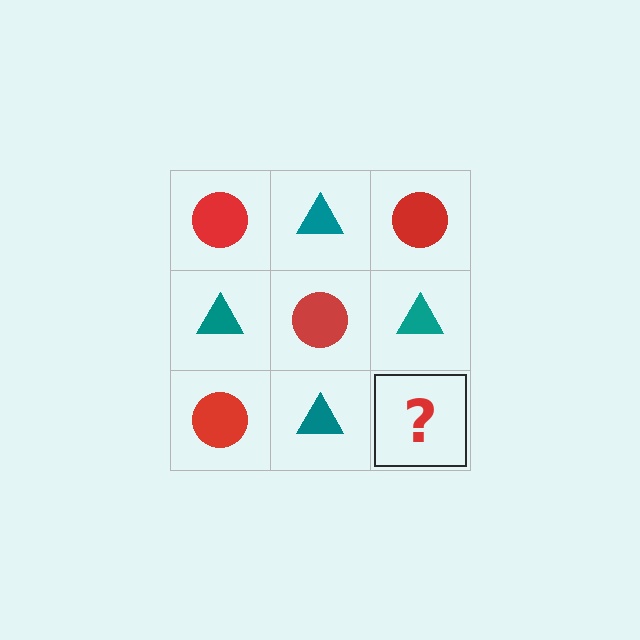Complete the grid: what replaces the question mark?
The question mark should be replaced with a red circle.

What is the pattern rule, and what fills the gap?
The rule is that it alternates red circle and teal triangle in a checkerboard pattern. The gap should be filled with a red circle.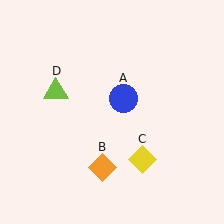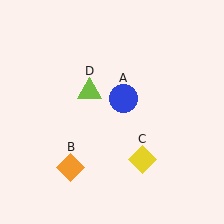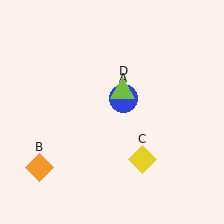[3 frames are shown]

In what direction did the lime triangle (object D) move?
The lime triangle (object D) moved right.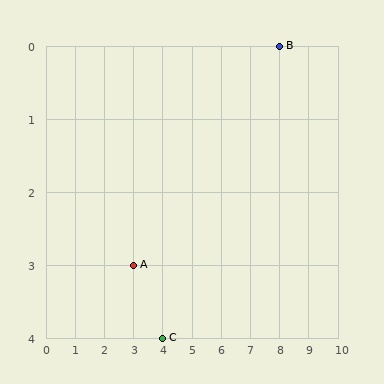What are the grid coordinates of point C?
Point C is at grid coordinates (4, 4).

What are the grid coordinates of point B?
Point B is at grid coordinates (8, 0).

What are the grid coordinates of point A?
Point A is at grid coordinates (3, 3).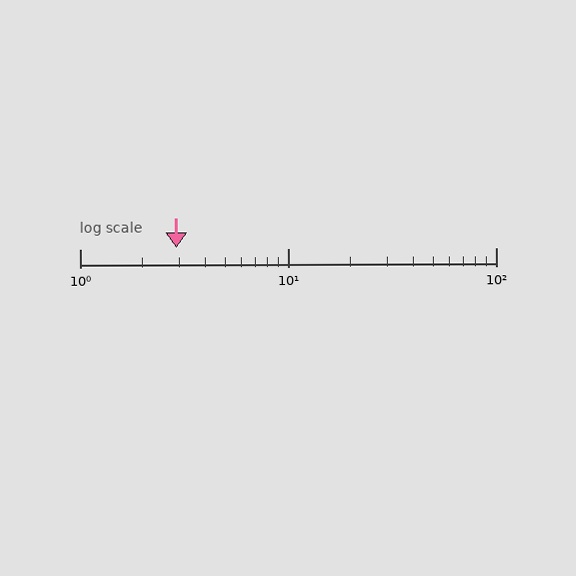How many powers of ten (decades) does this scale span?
The scale spans 2 decades, from 1 to 100.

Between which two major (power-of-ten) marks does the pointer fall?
The pointer is between 1 and 10.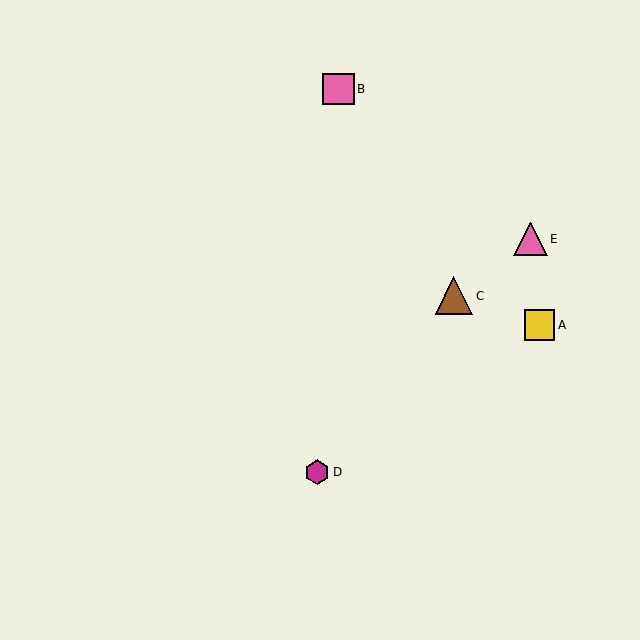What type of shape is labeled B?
Shape B is a pink square.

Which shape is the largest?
The brown triangle (labeled C) is the largest.